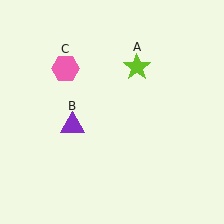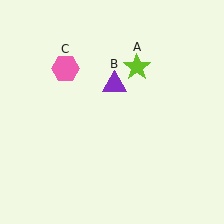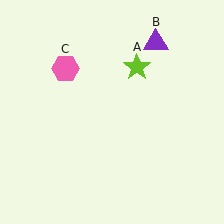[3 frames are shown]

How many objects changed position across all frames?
1 object changed position: purple triangle (object B).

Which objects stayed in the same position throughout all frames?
Lime star (object A) and pink hexagon (object C) remained stationary.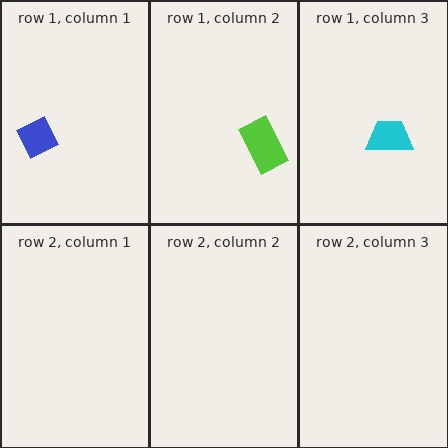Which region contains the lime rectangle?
The row 1, column 2 region.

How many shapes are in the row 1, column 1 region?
1.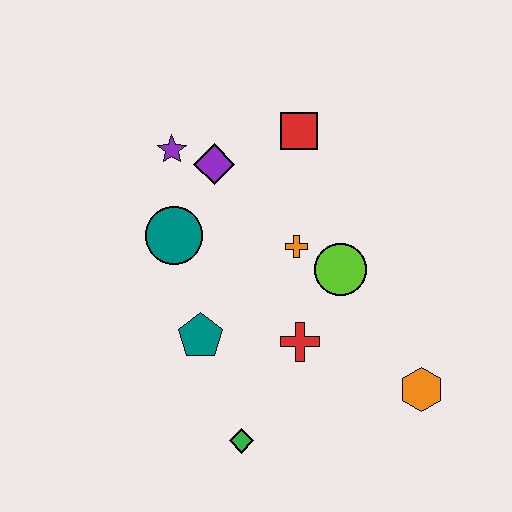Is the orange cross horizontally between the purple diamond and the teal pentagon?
No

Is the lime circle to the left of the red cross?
No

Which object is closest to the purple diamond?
The purple star is closest to the purple diamond.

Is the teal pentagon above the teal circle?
No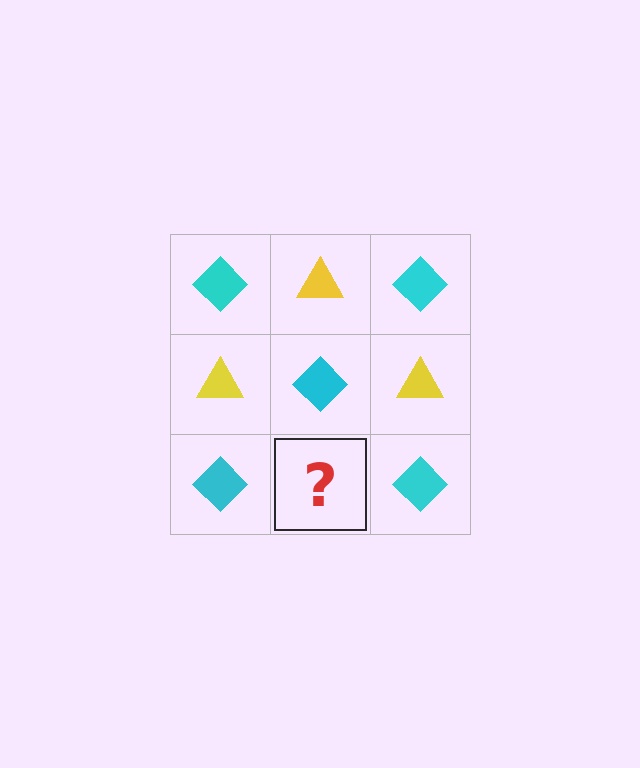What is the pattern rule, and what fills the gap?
The rule is that it alternates cyan diamond and yellow triangle in a checkerboard pattern. The gap should be filled with a yellow triangle.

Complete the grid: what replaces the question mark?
The question mark should be replaced with a yellow triangle.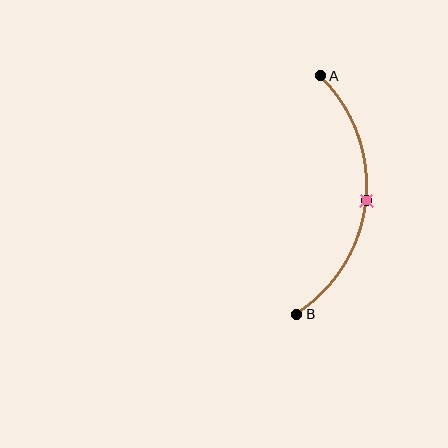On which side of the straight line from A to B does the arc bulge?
The arc bulges to the right of the straight line connecting A and B.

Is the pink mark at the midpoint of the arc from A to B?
Yes. The pink mark lies on the arc at equal arc-length from both A and B — it is the arc midpoint.